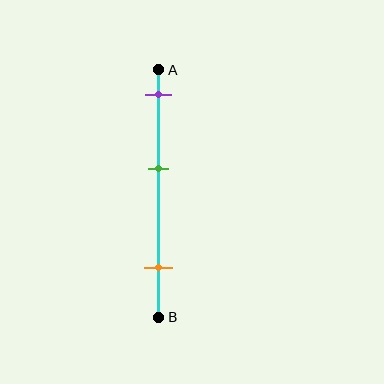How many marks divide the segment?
There are 3 marks dividing the segment.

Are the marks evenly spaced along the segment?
Yes, the marks are approximately evenly spaced.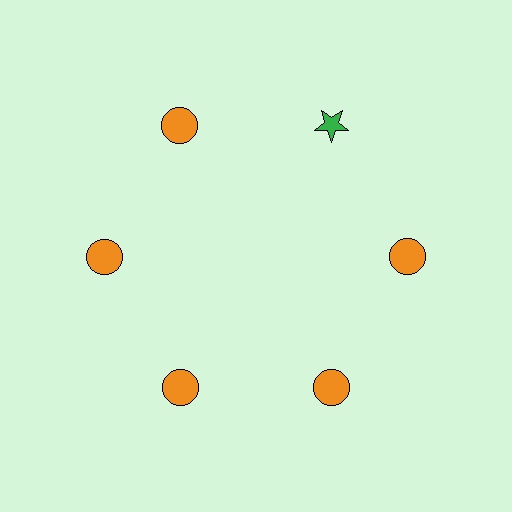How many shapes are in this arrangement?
There are 6 shapes arranged in a ring pattern.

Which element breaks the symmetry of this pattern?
The green star at roughly the 1 o'clock position breaks the symmetry. All other shapes are orange circles.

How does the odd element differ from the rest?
It differs in both color (green instead of orange) and shape (star instead of circle).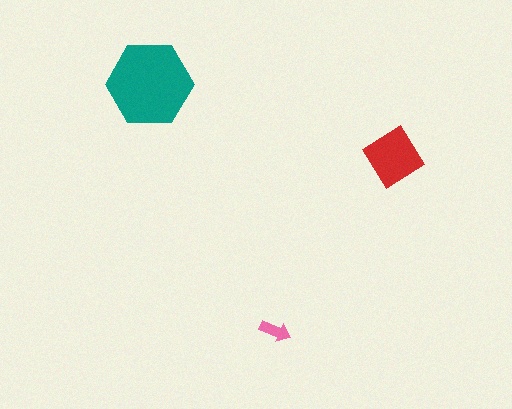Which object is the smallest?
The pink arrow.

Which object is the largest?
The teal hexagon.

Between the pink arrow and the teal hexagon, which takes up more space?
The teal hexagon.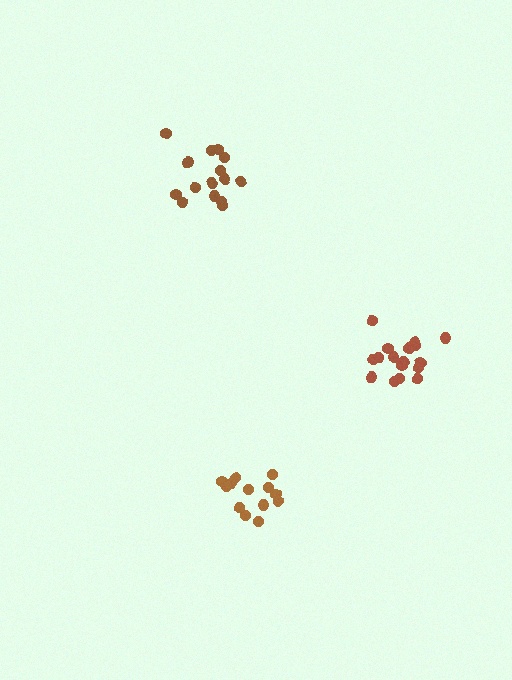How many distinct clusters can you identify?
There are 3 distinct clusters.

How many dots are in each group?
Group 1: 15 dots, Group 2: 13 dots, Group 3: 18 dots (46 total).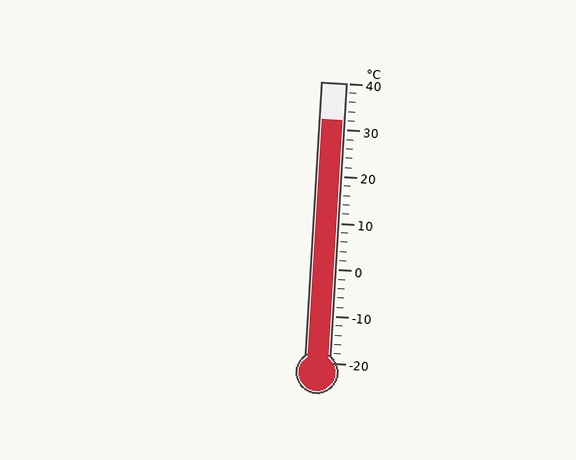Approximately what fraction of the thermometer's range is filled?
The thermometer is filled to approximately 85% of its range.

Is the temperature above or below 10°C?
The temperature is above 10°C.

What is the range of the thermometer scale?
The thermometer scale ranges from -20°C to 40°C.